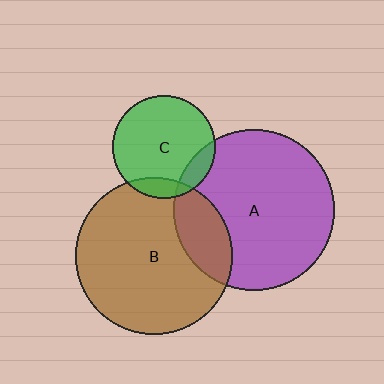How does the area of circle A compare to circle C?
Approximately 2.4 times.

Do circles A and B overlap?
Yes.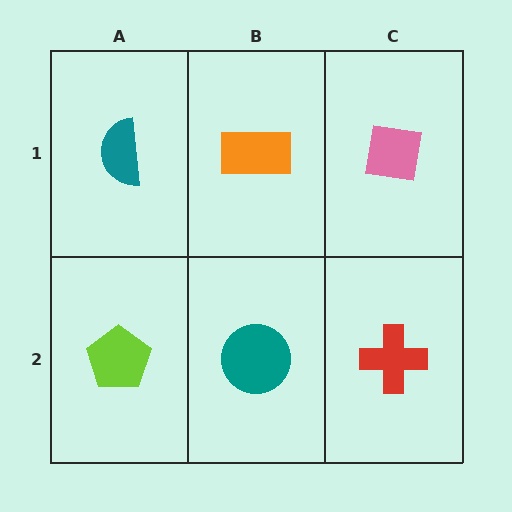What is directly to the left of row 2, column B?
A lime pentagon.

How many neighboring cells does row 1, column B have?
3.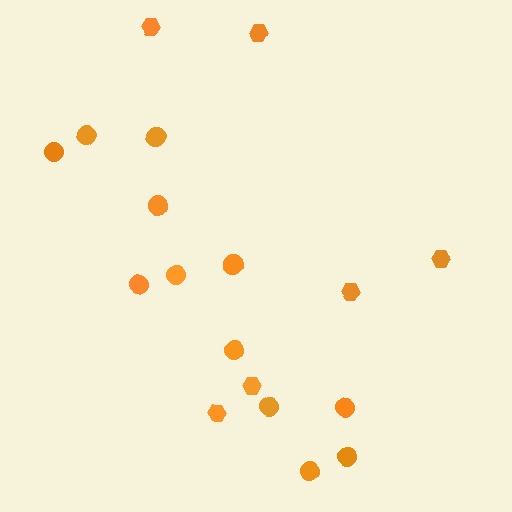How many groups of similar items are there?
There are 2 groups: one group of circles (12) and one group of hexagons (6).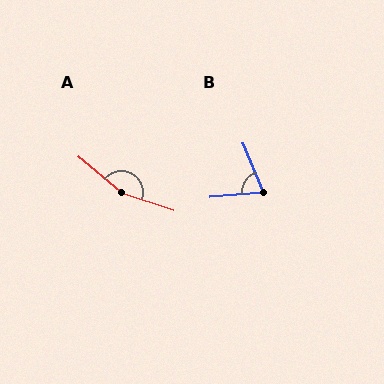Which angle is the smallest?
B, at approximately 73 degrees.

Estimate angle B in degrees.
Approximately 73 degrees.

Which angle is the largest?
A, at approximately 159 degrees.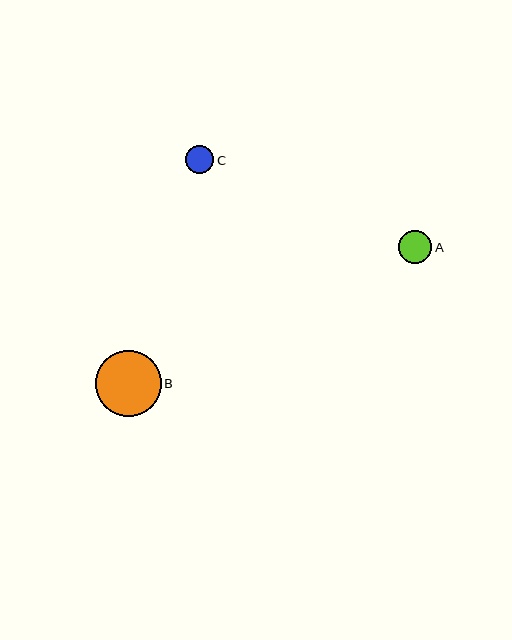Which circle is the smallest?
Circle C is the smallest with a size of approximately 28 pixels.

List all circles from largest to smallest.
From largest to smallest: B, A, C.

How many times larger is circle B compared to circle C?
Circle B is approximately 2.4 times the size of circle C.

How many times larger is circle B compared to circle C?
Circle B is approximately 2.4 times the size of circle C.